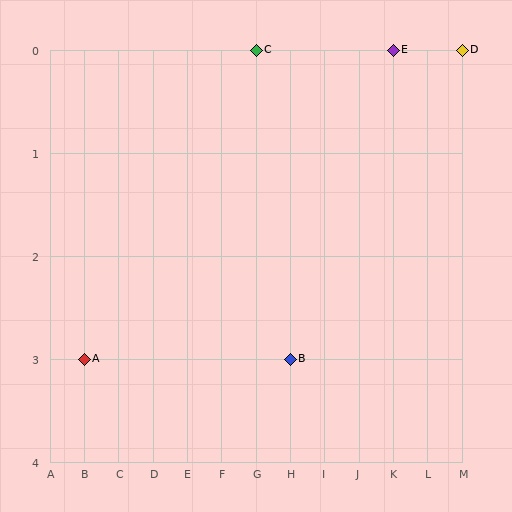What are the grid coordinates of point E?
Point E is at grid coordinates (K, 0).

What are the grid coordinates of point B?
Point B is at grid coordinates (H, 3).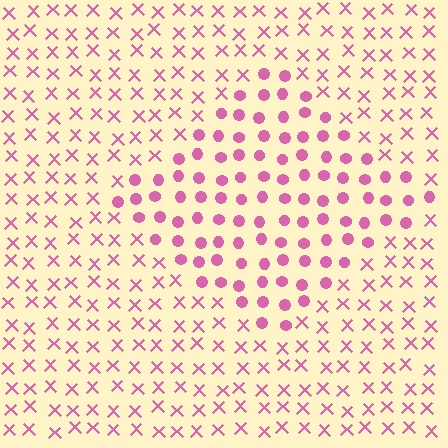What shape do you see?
I see a diamond.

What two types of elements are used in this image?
The image uses circles inside the diamond region and X marks outside it.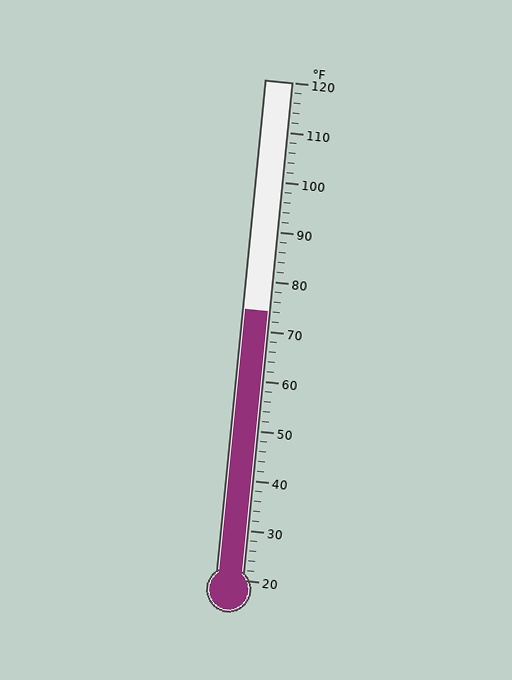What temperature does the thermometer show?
The thermometer shows approximately 74°F.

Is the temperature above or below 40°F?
The temperature is above 40°F.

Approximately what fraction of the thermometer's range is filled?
The thermometer is filled to approximately 55% of its range.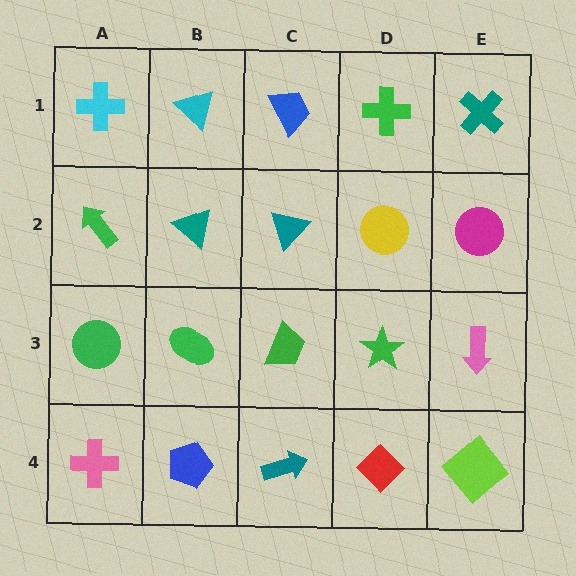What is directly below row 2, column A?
A green circle.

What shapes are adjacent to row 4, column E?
A pink arrow (row 3, column E), a red diamond (row 4, column D).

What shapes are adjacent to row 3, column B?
A teal triangle (row 2, column B), a blue pentagon (row 4, column B), a green circle (row 3, column A), a green trapezoid (row 3, column C).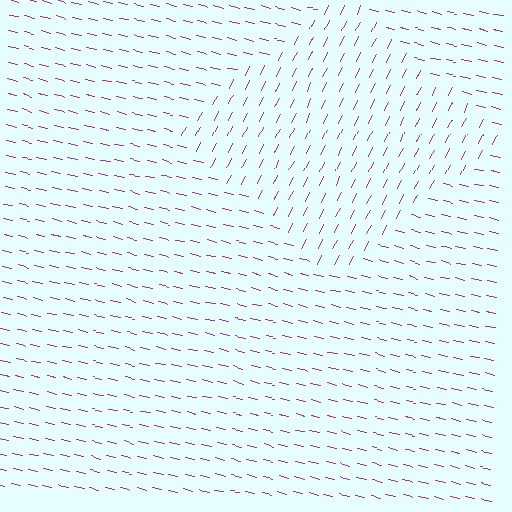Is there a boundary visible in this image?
Yes, there is a texture boundary formed by a change in line orientation.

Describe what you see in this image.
The image is filled with small purple line segments. A diamond region in the image has lines oriented differently from the surrounding lines, creating a visible texture boundary.